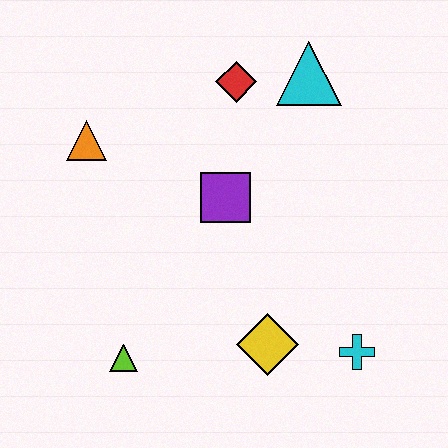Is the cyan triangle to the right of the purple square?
Yes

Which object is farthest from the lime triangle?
The cyan triangle is farthest from the lime triangle.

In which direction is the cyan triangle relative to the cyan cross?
The cyan triangle is above the cyan cross.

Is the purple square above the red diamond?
No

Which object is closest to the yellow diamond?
The cyan cross is closest to the yellow diamond.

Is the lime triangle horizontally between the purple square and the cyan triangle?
No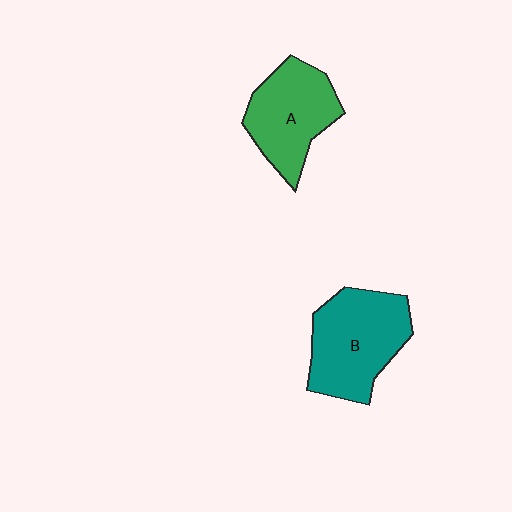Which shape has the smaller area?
Shape A (green).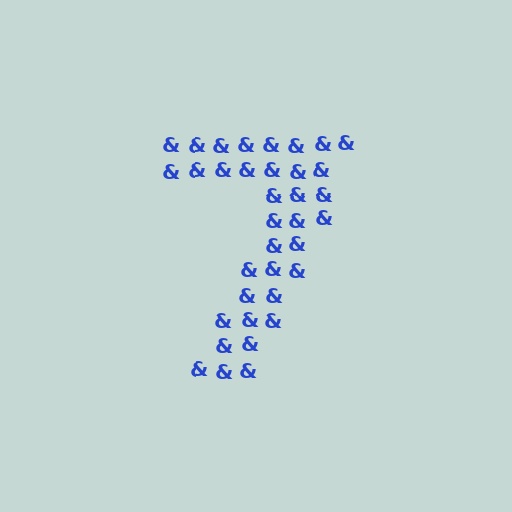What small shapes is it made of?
It is made of small ampersands.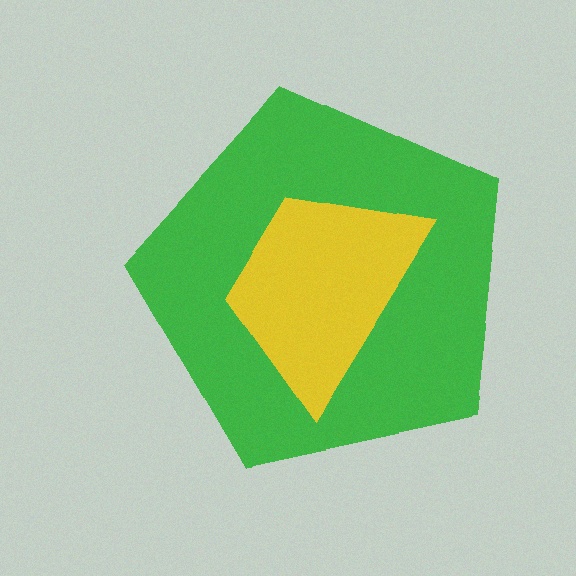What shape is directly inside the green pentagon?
The yellow trapezoid.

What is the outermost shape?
The green pentagon.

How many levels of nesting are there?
2.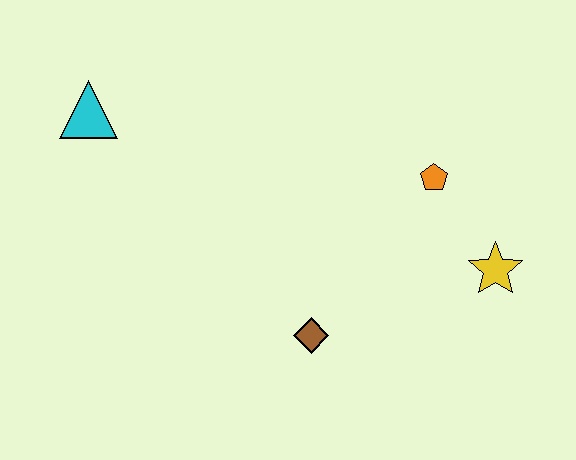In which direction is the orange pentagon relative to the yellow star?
The orange pentagon is above the yellow star.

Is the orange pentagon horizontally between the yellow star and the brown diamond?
Yes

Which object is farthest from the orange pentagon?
The cyan triangle is farthest from the orange pentagon.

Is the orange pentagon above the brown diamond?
Yes